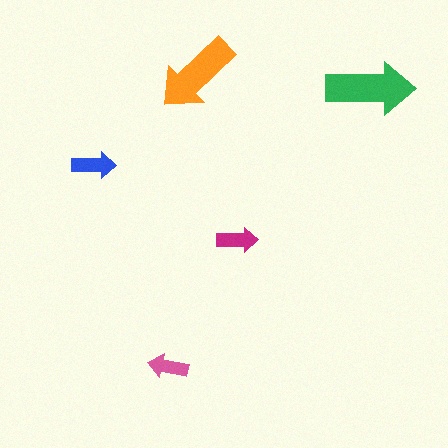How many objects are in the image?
There are 5 objects in the image.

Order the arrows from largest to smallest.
the green one, the orange one, the blue one, the magenta one, the pink one.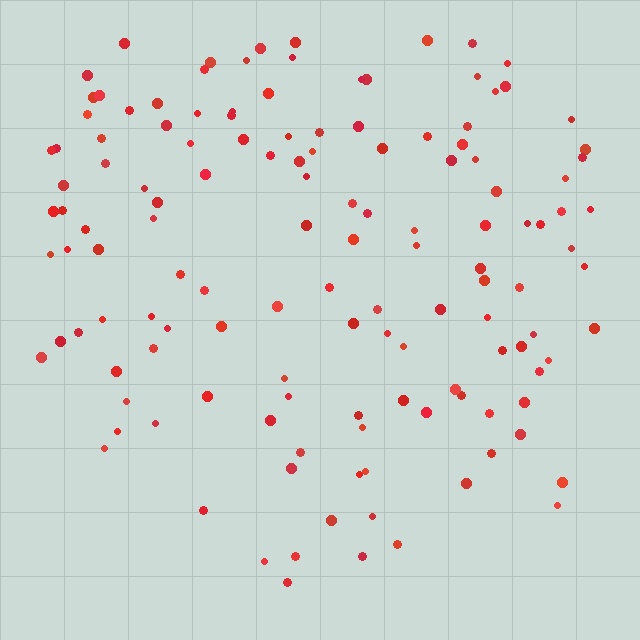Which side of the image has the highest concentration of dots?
The top.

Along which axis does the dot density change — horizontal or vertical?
Vertical.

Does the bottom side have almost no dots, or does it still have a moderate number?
Still a moderate number, just noticeably fewer than the top.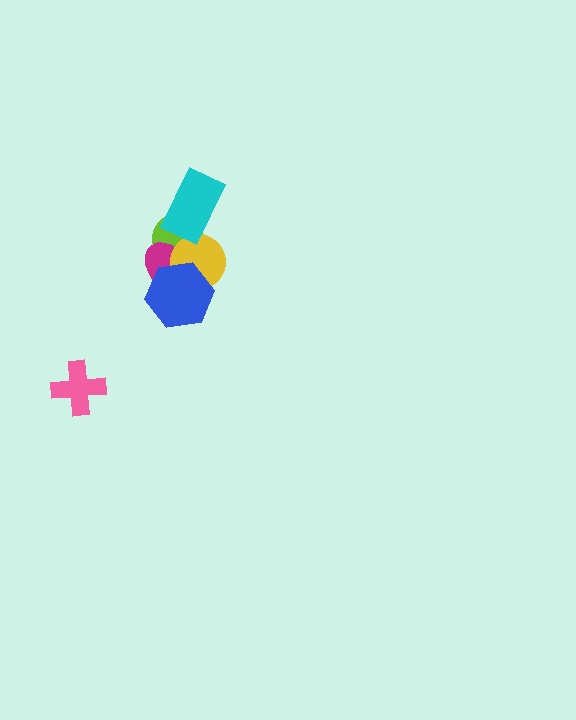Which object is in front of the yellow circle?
The blue hexagon is in front of the yellow circle.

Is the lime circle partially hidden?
Yes, it is partially covered by another shape.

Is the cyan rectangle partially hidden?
No, no other shape covers it.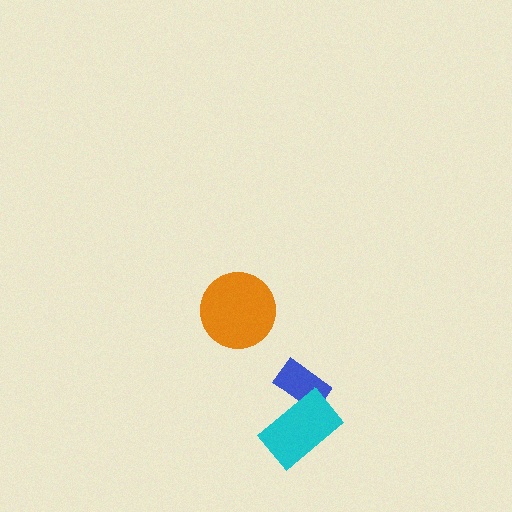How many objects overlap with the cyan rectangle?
1 object overlaps with the cyan rectangle.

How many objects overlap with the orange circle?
0 objects overlap with the orange circle.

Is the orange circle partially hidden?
No, no other shape covers it.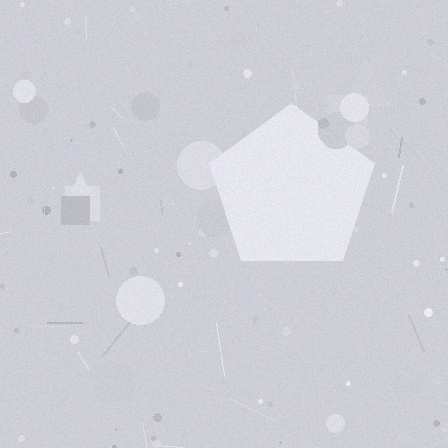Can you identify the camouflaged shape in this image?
The camouflaged shape is a pentagon.